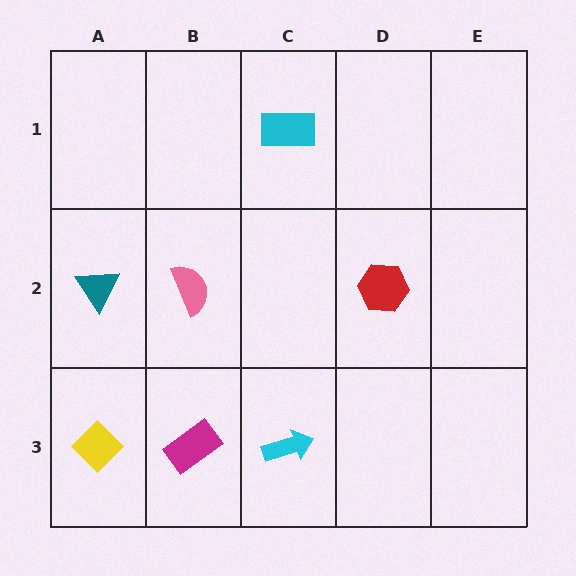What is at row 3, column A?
A yellow diamond.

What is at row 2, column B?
A pink semicircle.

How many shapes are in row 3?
3 shapes.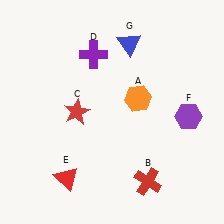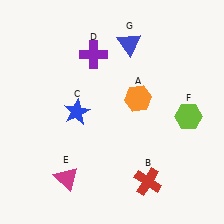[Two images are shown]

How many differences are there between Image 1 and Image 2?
There are 3 differences between the two images.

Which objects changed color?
C changed from red to blue. E changed from red to magenta. F changed from purple to lime.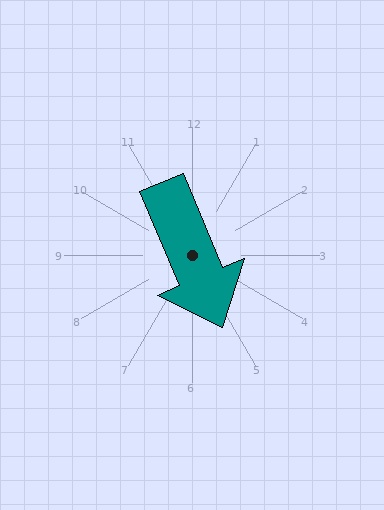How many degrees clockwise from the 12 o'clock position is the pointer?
Approximately 157 degrees.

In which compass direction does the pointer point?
Southeast.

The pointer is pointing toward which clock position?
Roughly 5 o'clock.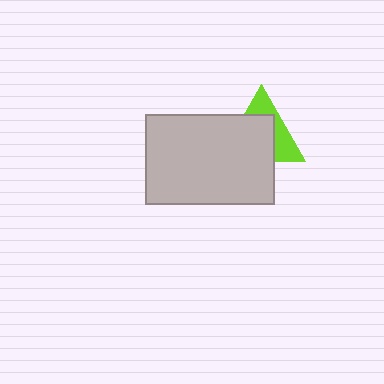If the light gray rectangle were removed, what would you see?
You would see the complete lime triangle.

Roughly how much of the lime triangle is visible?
A small part of it is visible (roughly 38%).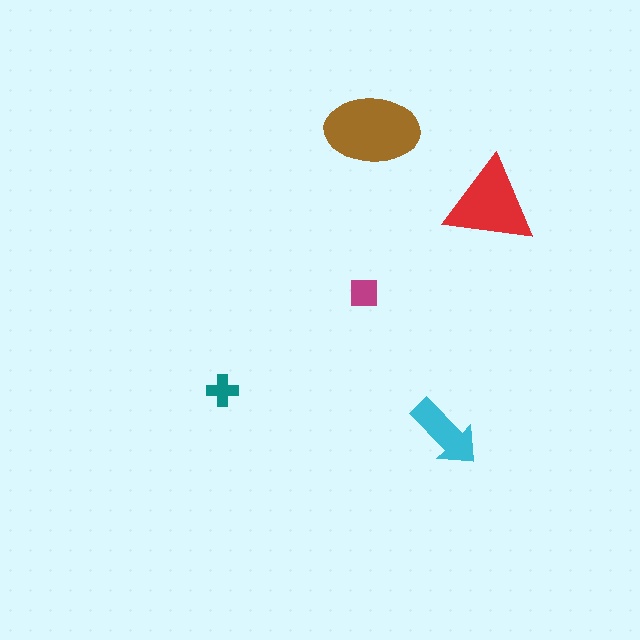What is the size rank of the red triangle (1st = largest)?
2nd.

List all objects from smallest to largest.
The teal cross, the magenta square, the cyan arrow, the red triangle, the brown ellipse.